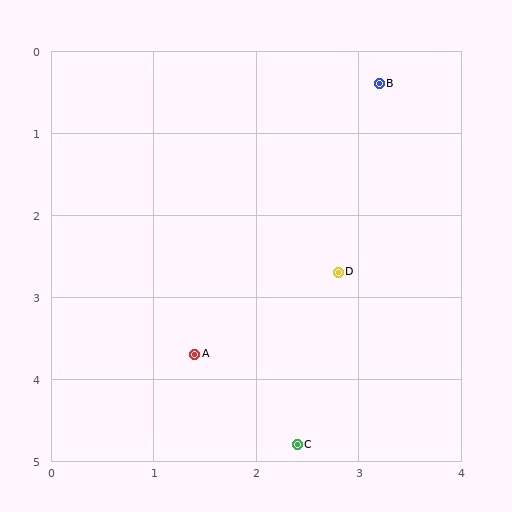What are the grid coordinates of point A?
Point A is at approximately (1.4, 3.7).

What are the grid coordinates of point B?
Point B is at approximately (3.2, 0.4).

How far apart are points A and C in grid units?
Points A and C are about 1.5 grid units apart.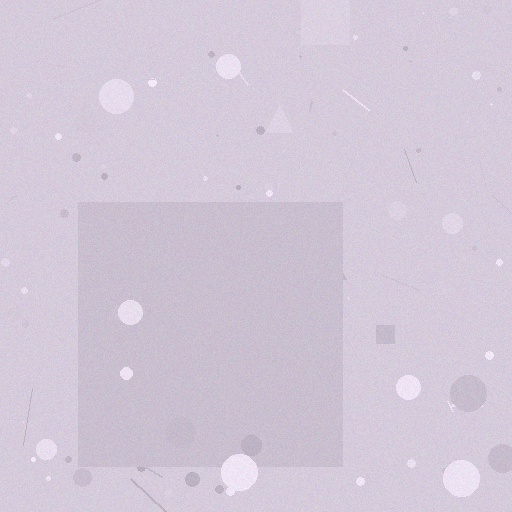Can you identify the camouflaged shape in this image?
The camouflaged shape is a square.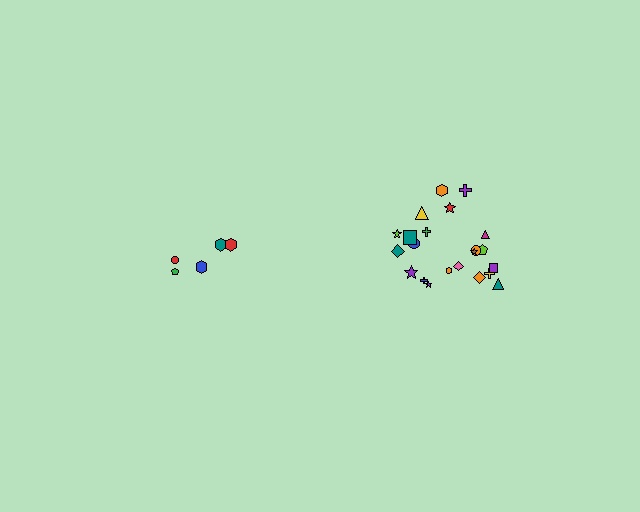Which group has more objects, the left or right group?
The right group.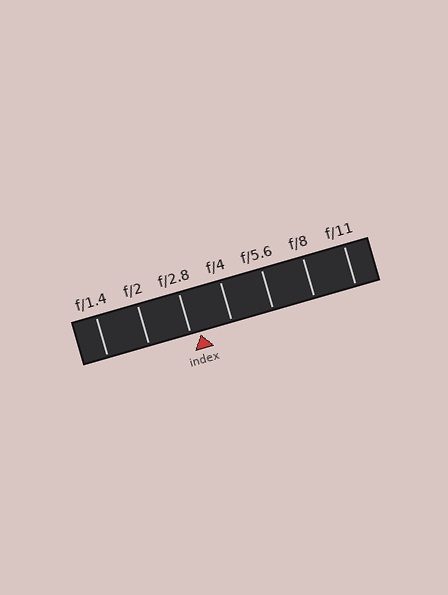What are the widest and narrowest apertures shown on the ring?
The widest aperture shown is f/1.4 and the narrowest is f/11.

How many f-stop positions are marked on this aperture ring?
There are 7 f-stop positions marked.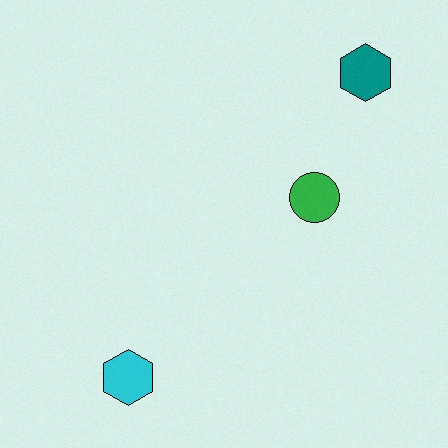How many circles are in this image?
There is 1 circle.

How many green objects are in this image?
There is 1 green object.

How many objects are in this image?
There are 3 objects.